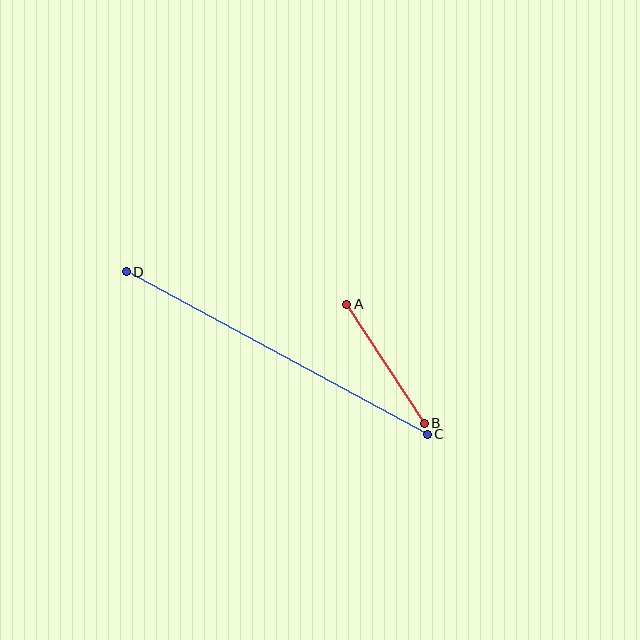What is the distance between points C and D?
The distance is approximately 342 pixels.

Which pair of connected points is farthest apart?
Points C and D are farthest apart.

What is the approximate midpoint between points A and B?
The midpoint is at approximately (385, 364) pixels.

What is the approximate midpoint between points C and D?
The midpoint is at approximately (277, 353) pixels.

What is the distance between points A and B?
The distance is approximately 142 pixels.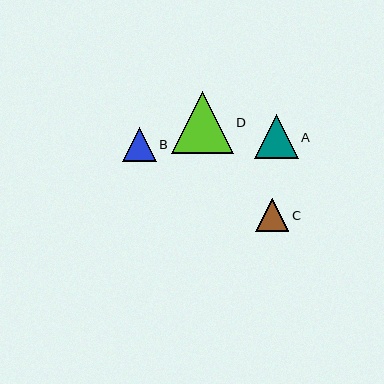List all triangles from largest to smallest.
From largest to smallest: D, A, B, C.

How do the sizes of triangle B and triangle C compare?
Triangle B and triangle C are approximately the same size.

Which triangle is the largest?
Triangle D is the largest with a size of approximately 62 pixels.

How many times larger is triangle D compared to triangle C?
Triangle D is approximately 1.9 times the size of triangle C.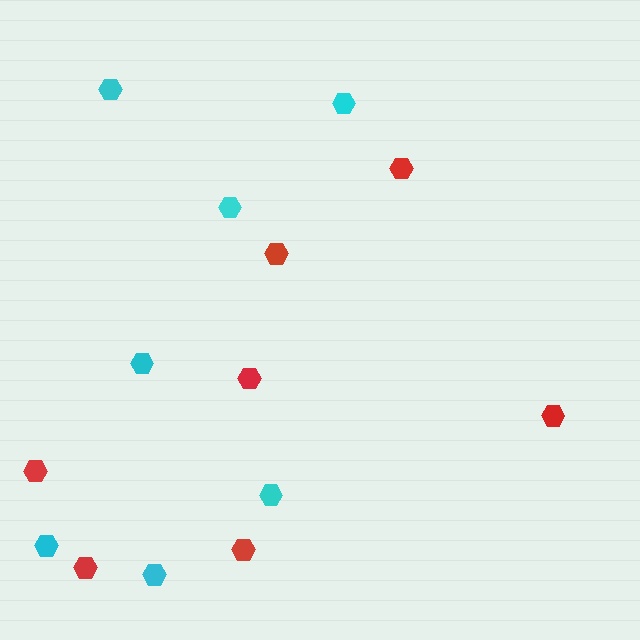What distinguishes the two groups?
There are 2 groups: one group of red hexagons (7) and one group of cyan hexagons (7).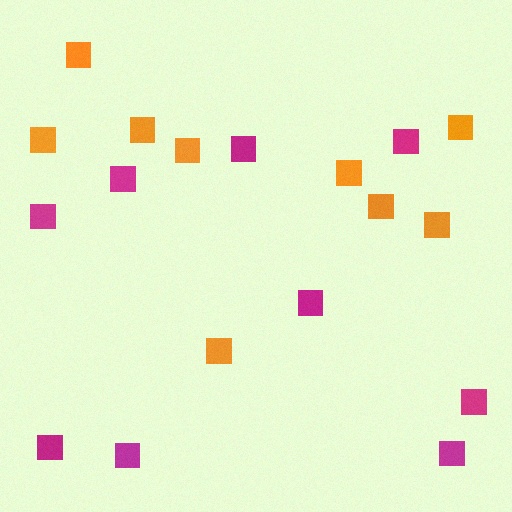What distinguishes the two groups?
There are 2 groups: one group of orange squares (9) and one group of magenta squares (9).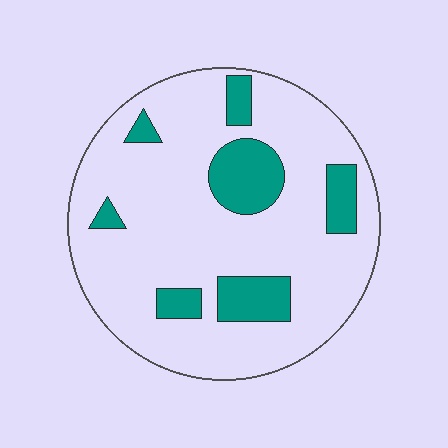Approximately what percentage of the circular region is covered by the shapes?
Approximately 20%.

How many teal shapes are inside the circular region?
7.